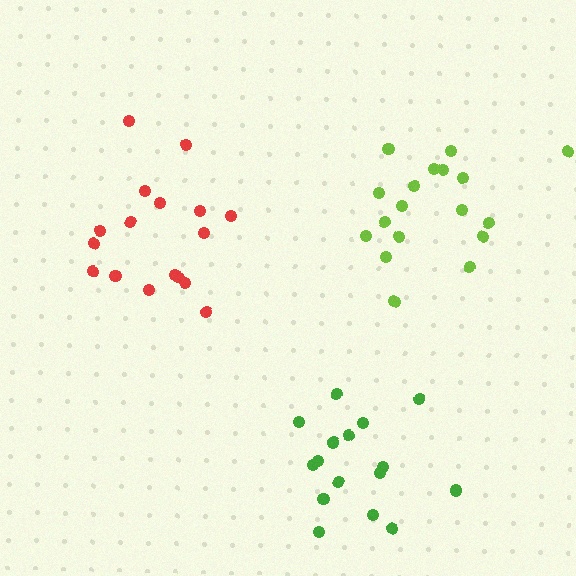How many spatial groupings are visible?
There are 3 spatial groupings.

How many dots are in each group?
Group 1: 17 dots, Group 2: 16 dots, Group 3: 18 dots (51 total).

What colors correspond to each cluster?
The clusters are colored: red, green, lime.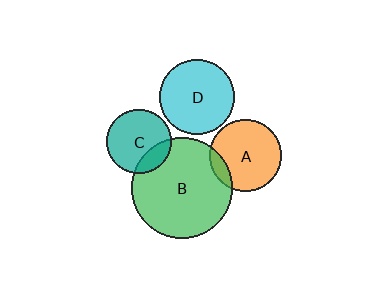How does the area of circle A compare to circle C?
Approximately 1.2 times.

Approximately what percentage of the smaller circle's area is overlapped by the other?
Approximately 15%.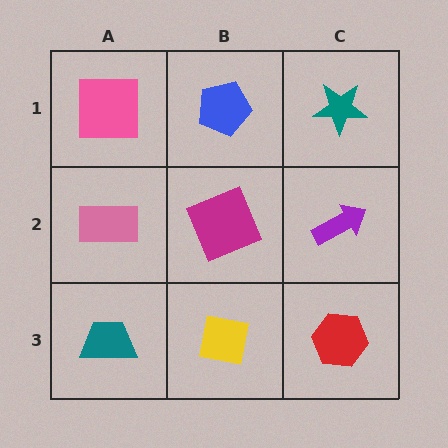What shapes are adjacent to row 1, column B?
A magenta square (row 2, column B), a pink square (row 1, column A), a teal star (row 1, column C).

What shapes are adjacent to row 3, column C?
A purple arrow (row 2, column C), a yellow square (row 3, column B).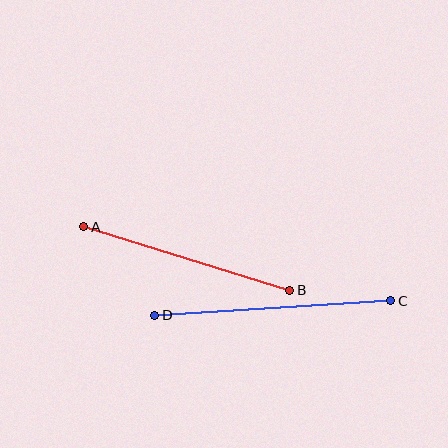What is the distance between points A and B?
The distance is approximately 216 pixels.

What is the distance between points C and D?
The distance is approximately 236 pixels.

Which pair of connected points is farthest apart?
Points C and D are farthest apart.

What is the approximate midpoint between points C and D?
The midpoint is at approximately (273, 308) pixels.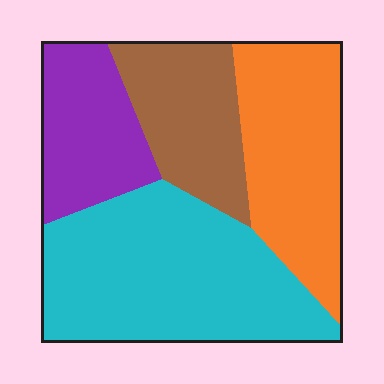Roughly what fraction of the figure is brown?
Brown covers around 20% of the figure.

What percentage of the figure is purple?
Purple covers 17% of the figure.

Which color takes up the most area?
Cyan, at roughly 40%.